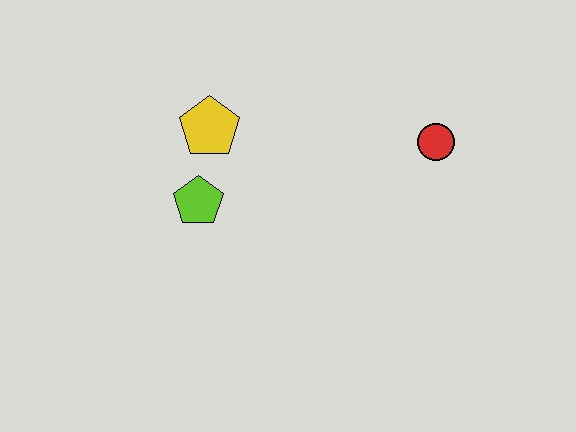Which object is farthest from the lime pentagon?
The red circle is farthest from the lime pentagon.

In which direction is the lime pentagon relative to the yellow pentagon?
The lime pentagon is below the yellow pentagon.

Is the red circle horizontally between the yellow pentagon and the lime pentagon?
No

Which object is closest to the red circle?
The yellow pentagon is closest to the red circle.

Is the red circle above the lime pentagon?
Yes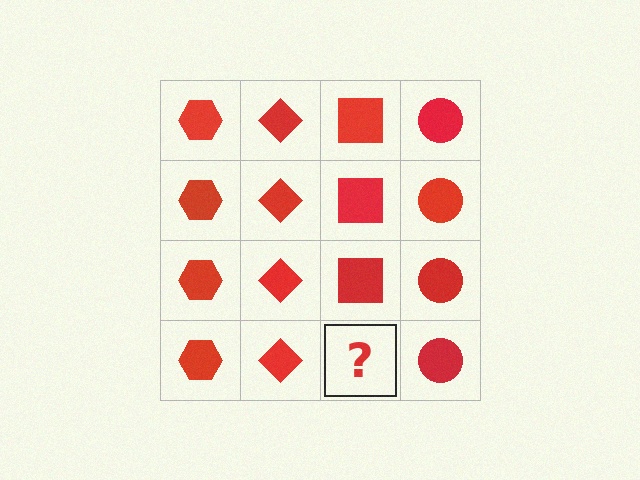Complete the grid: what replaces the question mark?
The question mark should be replaced with a red square.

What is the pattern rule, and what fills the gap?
The rule is that each column has a consistent shape. The gap should be filled with a red square.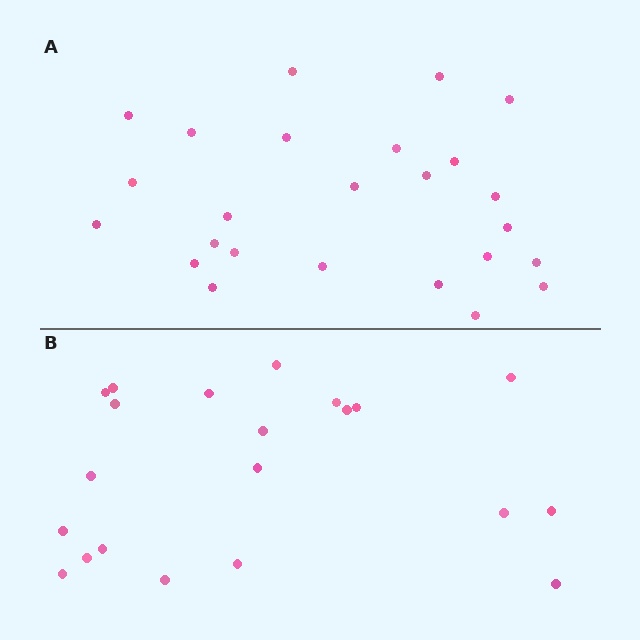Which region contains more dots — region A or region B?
Region A (the top region) has more dots.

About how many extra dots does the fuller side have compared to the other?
Region A has about 4 more dots than region B.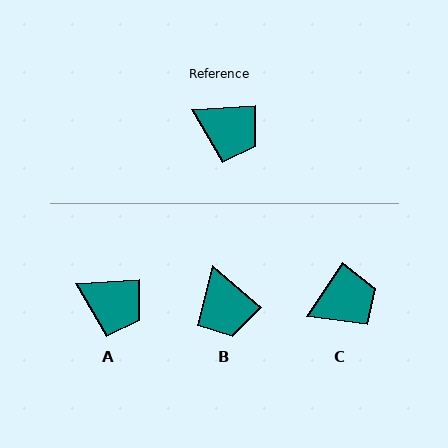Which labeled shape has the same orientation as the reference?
A.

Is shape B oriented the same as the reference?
No, it is off by about 44 degrees.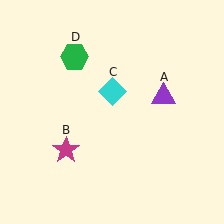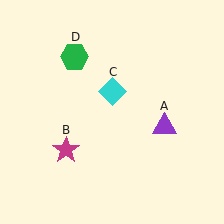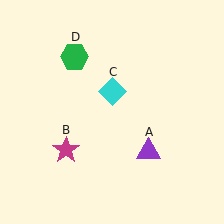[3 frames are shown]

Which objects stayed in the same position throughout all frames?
Magenta star (object B) and cyan diamond (object C) and green hexagon (object D) remained stationary.